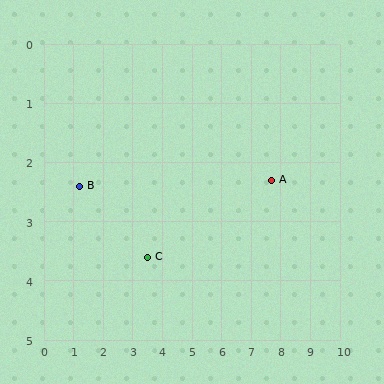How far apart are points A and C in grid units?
Points A and C are about 4.4 grid units apart.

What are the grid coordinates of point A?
Point A is at approximately (7.7, 2.3).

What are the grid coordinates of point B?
Point B is at approximately (1.2, 2.4).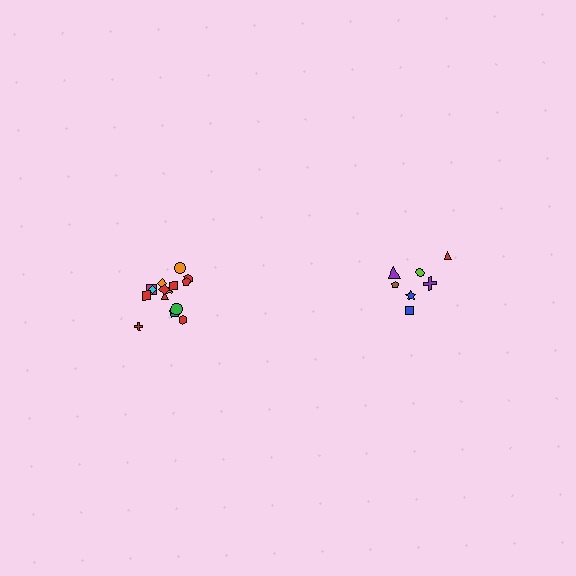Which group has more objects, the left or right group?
The left group.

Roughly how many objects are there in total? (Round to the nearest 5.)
Roughly 20 objects in total.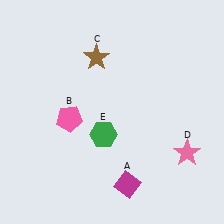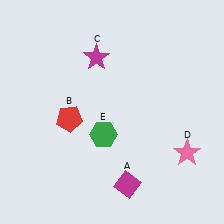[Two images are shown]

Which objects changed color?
B changed from pink to red. C changed from brown to magenta.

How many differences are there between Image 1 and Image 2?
There are 2 differences between the two images.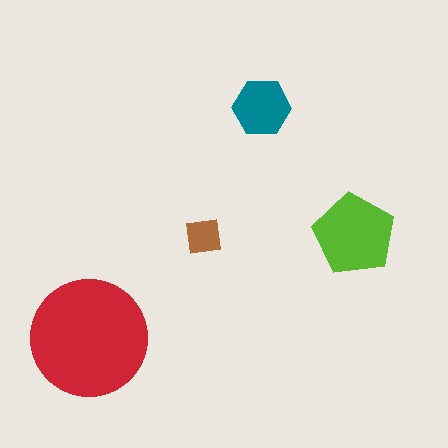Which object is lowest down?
The red circle is bottommost.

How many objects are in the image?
There are 4 objects in the image.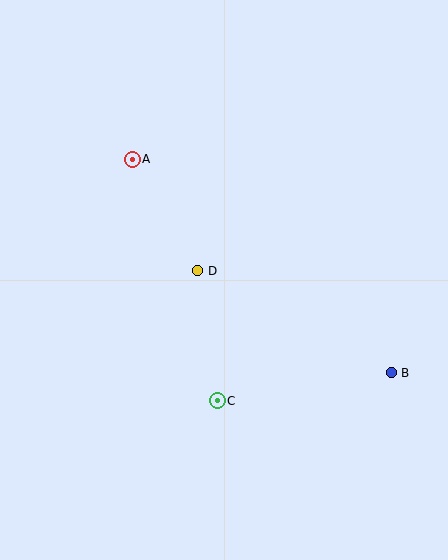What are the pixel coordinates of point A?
Point A is at (132, 159).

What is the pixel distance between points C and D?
The distance between C and D is 132 pixels.